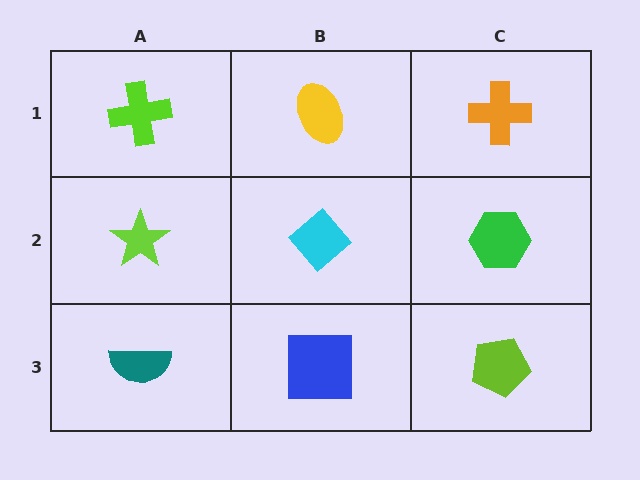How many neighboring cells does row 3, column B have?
3.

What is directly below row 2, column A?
A teal semicircle.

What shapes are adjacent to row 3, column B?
A cyan diamond (row 2, column B), a teal semicircle (row 3, column A), a lime pentagon (row 3, column C).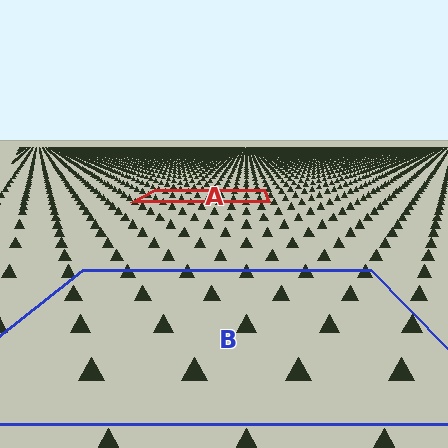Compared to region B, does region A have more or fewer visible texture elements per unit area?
Region A has more texture elements per unit area — they are packed more densely because it is farther away.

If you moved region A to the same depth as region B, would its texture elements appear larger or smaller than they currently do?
They would appear larger. At a closer depth, the same texture elements are projected at a bigger on-screen size.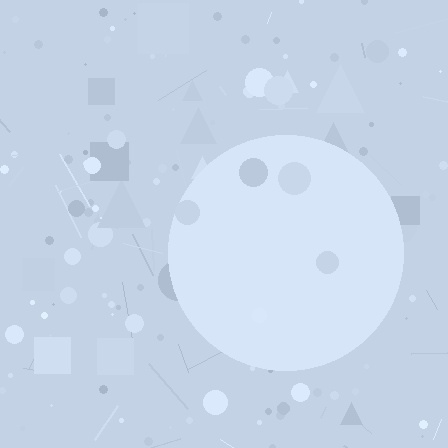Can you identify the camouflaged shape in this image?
The camouflaged shape is a circle.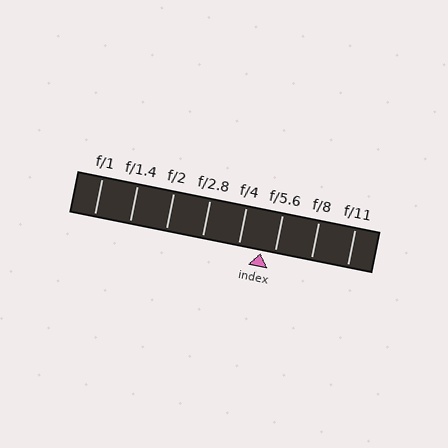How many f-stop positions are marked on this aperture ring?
There are 8 f-stop positions marked.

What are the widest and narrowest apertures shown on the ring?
The widest aperture shown is f/1 and the narrowest is f/11.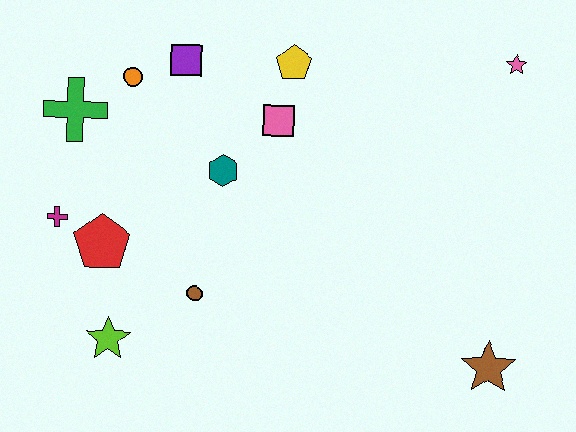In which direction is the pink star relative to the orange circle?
The pink star is to the right of the orange circle.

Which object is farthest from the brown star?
The green cross is farthest from the brown star.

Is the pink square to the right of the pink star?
No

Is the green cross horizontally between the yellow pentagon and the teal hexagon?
No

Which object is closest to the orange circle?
The purple square is closest to the orange circle.